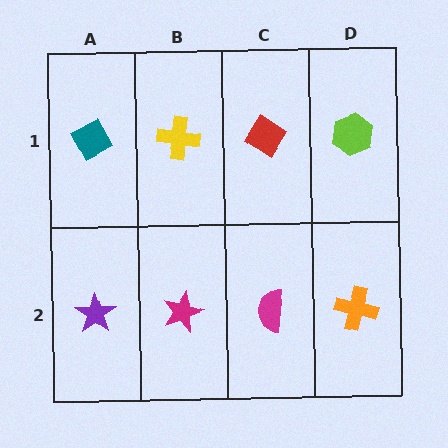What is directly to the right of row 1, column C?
A lime hexagon.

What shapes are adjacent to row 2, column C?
A red diamond (row 1, column C), a magenta star (row 2, column B), an orange cross (row 2, column D).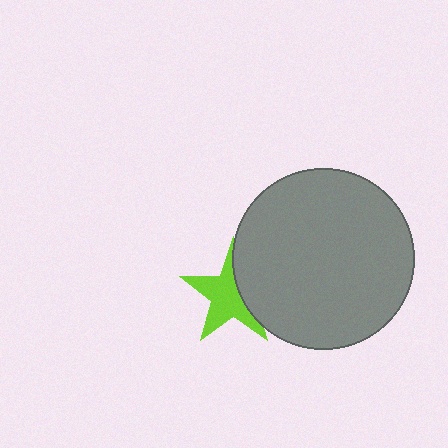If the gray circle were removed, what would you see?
You would see the complete lime star.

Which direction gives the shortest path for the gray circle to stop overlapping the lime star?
Moving right gives the shortest separation.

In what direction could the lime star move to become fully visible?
The lime star could move left. That would shift it out from behind the gray circle entirely.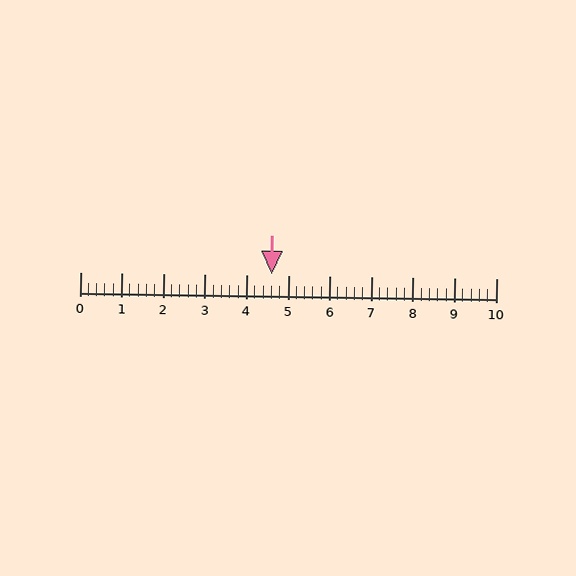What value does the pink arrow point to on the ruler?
The pink arrow points to approximately 4.6.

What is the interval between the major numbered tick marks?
The major tick marks are spaced 1 units apart.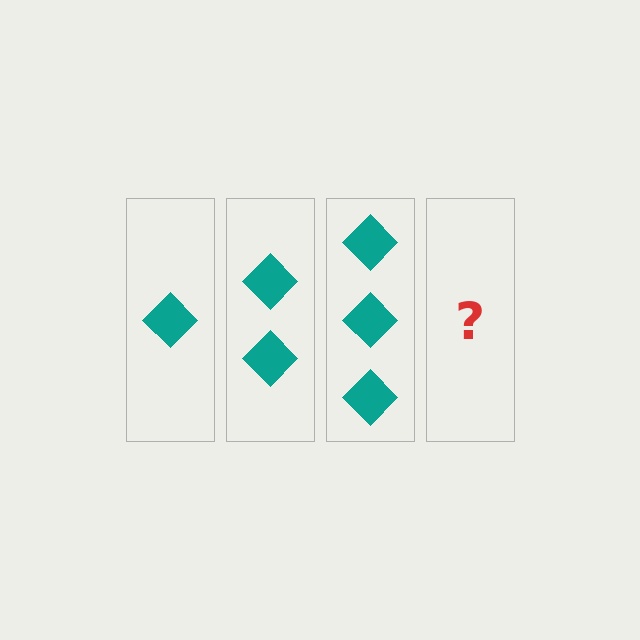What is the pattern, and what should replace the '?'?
The pattern is that each step adds one more diamond. The '?' should be 4 diamonds.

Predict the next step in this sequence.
The next step is 4 diamonds.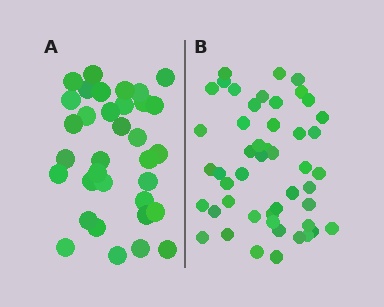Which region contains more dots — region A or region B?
Region B (the right region) has more dots.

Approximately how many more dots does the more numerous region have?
Region B has approximately 15 more dots than region A.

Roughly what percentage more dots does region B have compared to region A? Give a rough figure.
About 40% more.